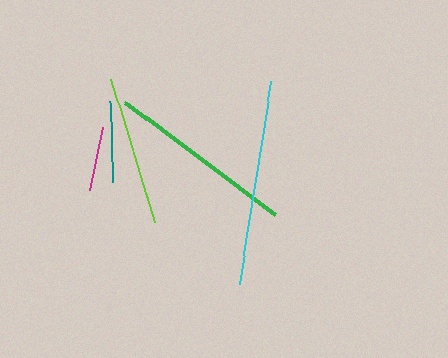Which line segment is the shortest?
The magenta line is the shortest at approximately 64 pixels.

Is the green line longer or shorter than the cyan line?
The cyan line is longer than the green line.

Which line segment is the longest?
The cyan line is the longest at approximately 206 pixels.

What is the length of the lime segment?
The lime segment is approximately 150 pixels long.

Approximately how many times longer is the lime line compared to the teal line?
The lime line is approximately 1.9 times the length of the teal line.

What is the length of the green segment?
The green segment is approximately 188 pixels long.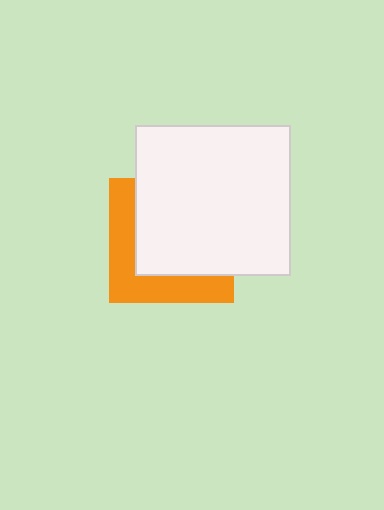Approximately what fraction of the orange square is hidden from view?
Roughly 61% of the orange square is hidden behind the white rectangle.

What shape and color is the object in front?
The object in front is a white rectangle.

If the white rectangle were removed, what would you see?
You would see the complete orange square.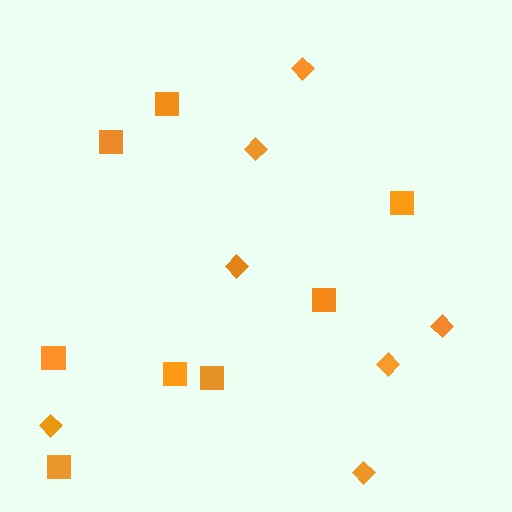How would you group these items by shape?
There are 2 groups: one group of squares (8) and one group of diamonds (7).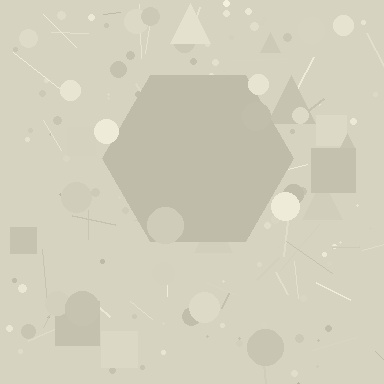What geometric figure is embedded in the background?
A hexagon is embedded in the background.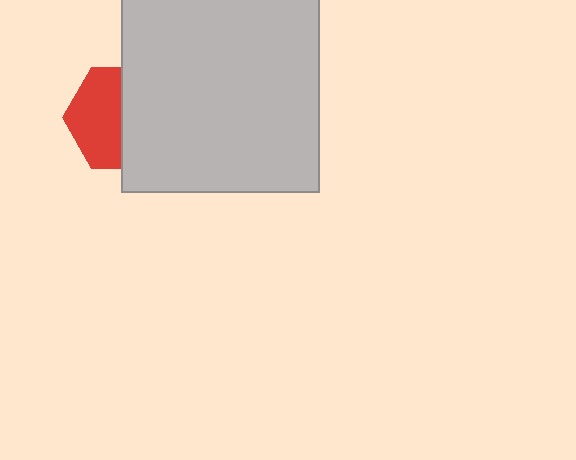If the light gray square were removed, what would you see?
You would see the complete red hexagon.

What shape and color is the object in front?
The object in front is a light gray square.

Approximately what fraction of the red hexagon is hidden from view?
Roughly 49% of the red hexagon is hidden behind the light gray square.